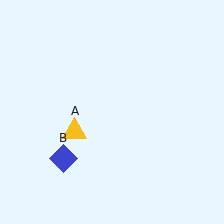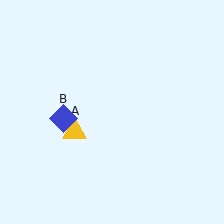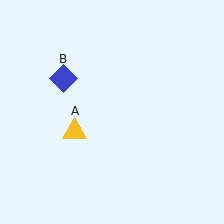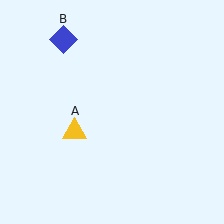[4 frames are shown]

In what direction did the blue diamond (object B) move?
The blue diamond (object B) moved up.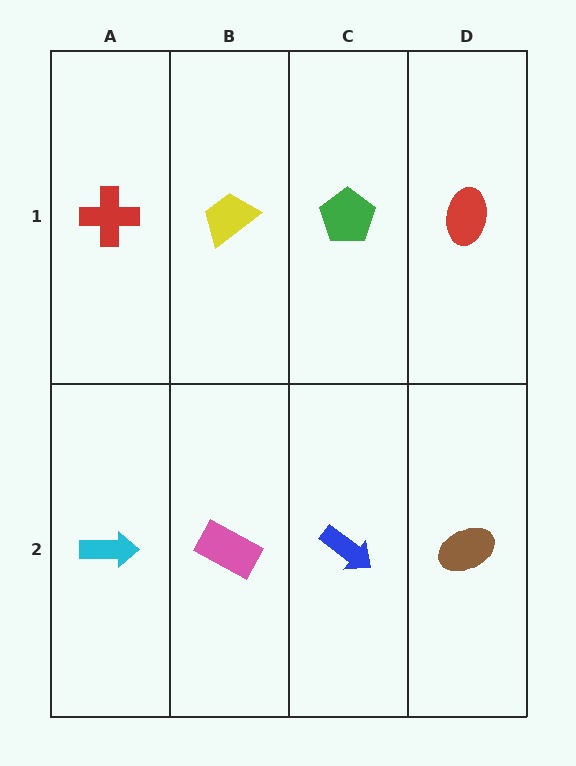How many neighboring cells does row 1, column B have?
3.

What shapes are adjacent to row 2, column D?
A red ellipse (row 1, column D), a blue arrow (row 2, column C).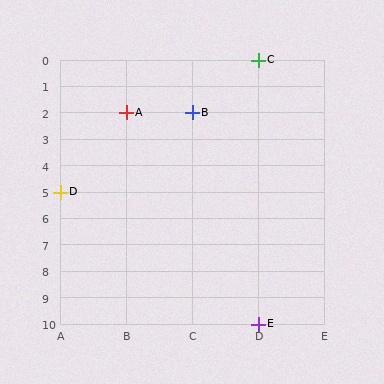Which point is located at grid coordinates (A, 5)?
Point D is at (A, 5).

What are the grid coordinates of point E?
Point E is at grid coordinates (D, 10).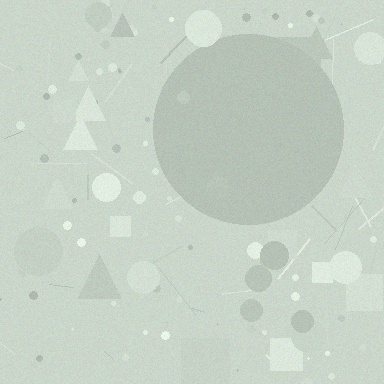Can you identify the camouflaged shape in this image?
The camouflaged shape is a circle.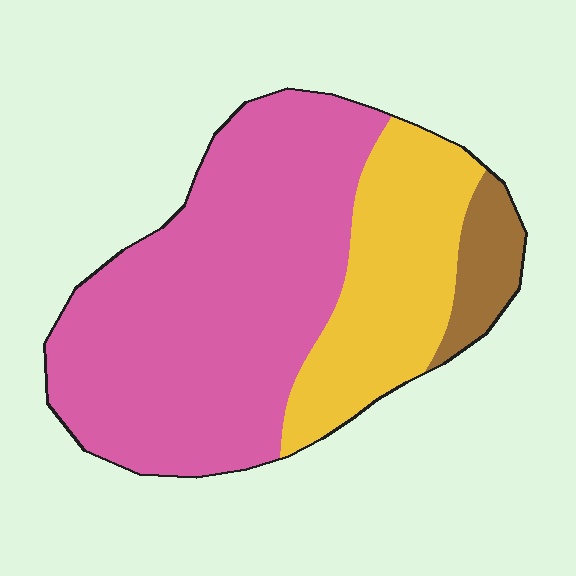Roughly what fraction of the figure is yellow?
Yellow covers 27% of the figure.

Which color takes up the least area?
Brown, at roughly 10%.